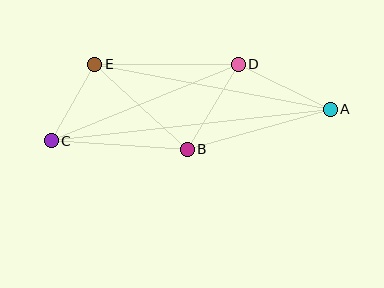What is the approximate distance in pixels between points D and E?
The distance between D and E is approximately 143 pixels.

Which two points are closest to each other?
Points C and E are closest to each other.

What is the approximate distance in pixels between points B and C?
The distance between B and C is approximately 137 pixels.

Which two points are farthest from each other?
Points A and C are farthest from each other.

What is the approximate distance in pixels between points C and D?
The distance between C and D is approximately 202 pixels.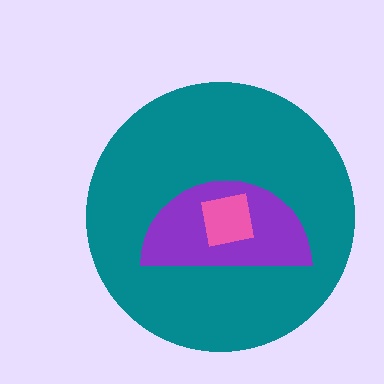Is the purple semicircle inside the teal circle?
Yes.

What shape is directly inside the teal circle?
The purple semicircle.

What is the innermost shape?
The pink square.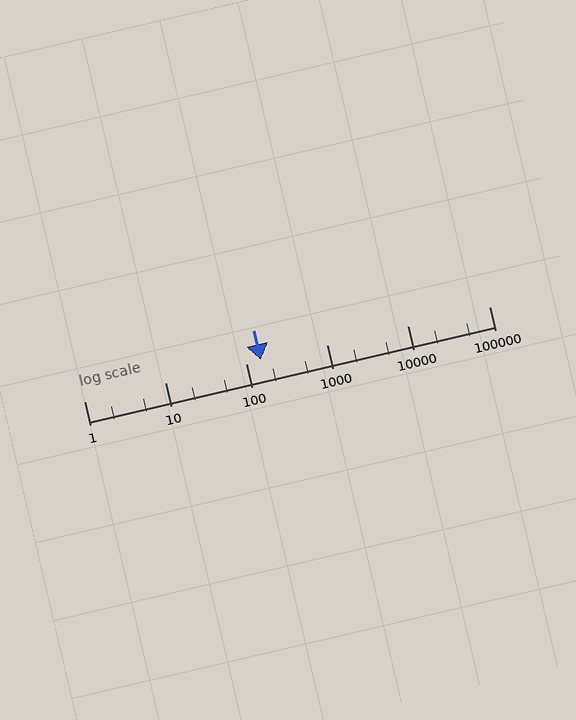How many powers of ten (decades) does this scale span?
The scale spans 5 decades, from 1 to 100000.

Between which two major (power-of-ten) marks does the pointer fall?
The pointer is between 100 and 1000.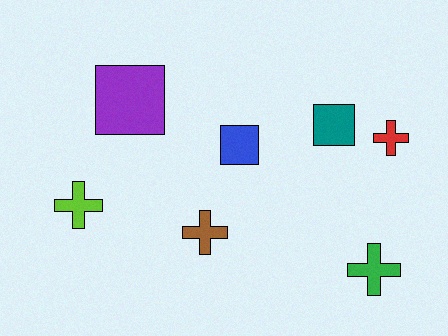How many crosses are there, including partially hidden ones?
There are 4 crosses.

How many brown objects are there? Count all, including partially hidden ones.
There is 1 brown object.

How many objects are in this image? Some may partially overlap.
There are 7 objects.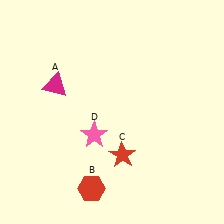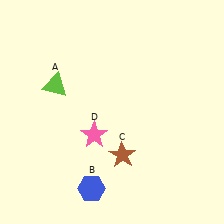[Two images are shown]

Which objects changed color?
A changed from magenta to lime. B changed from red to blue. C changed from red to brown.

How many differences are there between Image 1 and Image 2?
There are 3 differences between the two images.